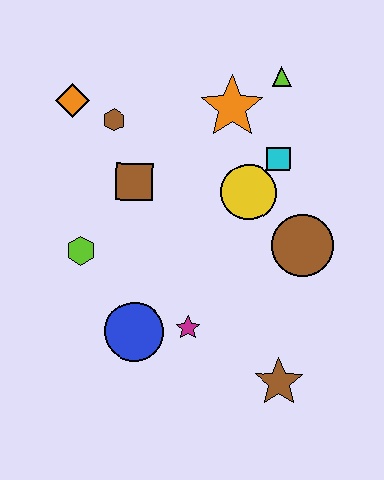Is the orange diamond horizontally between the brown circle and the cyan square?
No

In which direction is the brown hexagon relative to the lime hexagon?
The brown hexagon is above the lime hexagon.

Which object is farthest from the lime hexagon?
The lime triangle is farthest from the lime hexagon.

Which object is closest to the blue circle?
The magenta star is closest to the blue circle.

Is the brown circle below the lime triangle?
Yes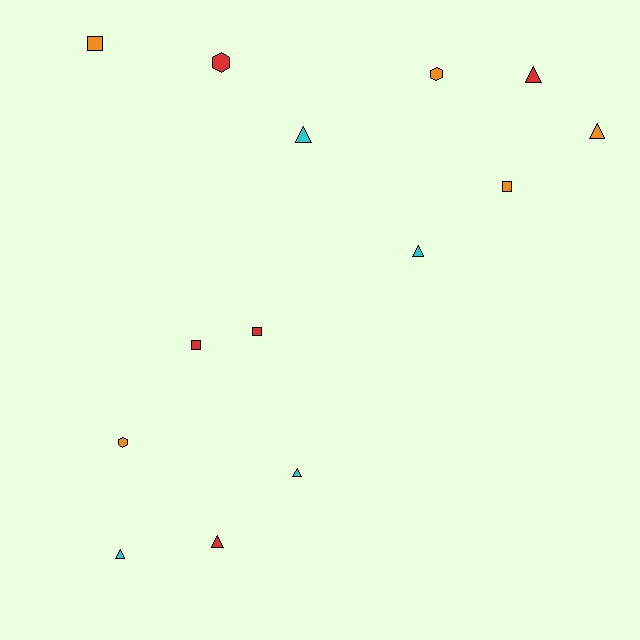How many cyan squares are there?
There are no cyan squares.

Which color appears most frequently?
Orange, with 5 objects.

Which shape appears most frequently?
Triangle, with 7 objects.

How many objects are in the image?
There are 14 objects.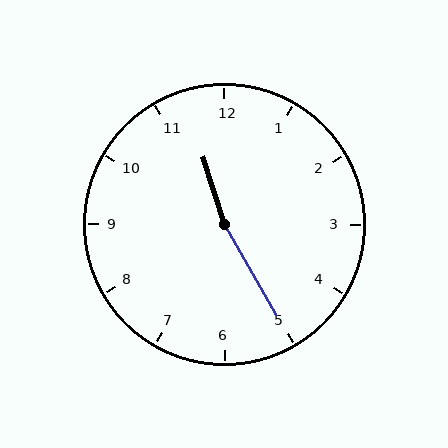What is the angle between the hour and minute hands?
Approximately 168 degrees.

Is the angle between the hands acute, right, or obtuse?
It is obtuse.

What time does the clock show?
11:25.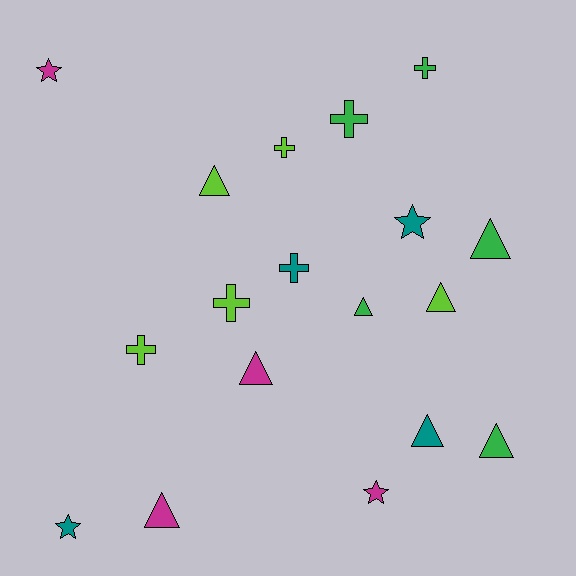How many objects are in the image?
There are 18 objects.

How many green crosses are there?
There are 2 green crosses.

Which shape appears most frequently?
Triangle, with 8 objects.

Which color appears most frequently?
Lime, with 5 objects.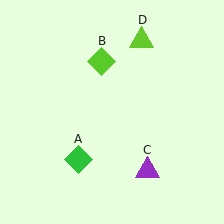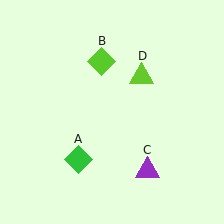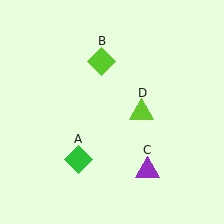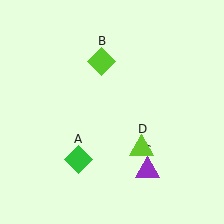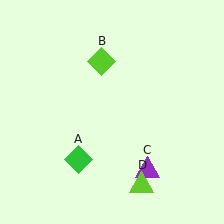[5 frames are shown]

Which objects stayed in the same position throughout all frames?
Green diamond (object A) and lime diamond (object B) and purple triangle (object C) remained stationary.